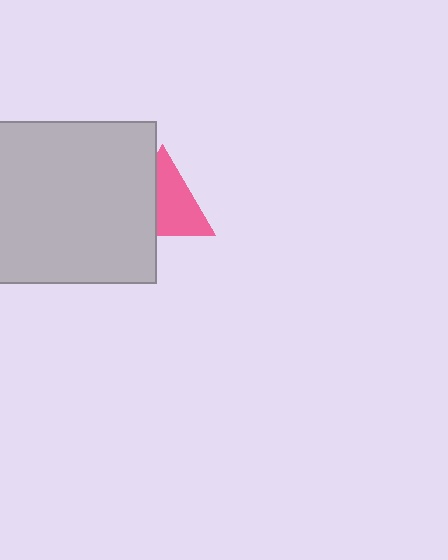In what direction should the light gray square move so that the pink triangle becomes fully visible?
The light gray square should move left. That is the shortest direction to clear the overlap and leave the pink triangle fully visible.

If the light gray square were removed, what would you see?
You would see the complete pink triangle.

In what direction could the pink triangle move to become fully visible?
The pink triangle could move right. That would shift it out from behind the light gray square entirely.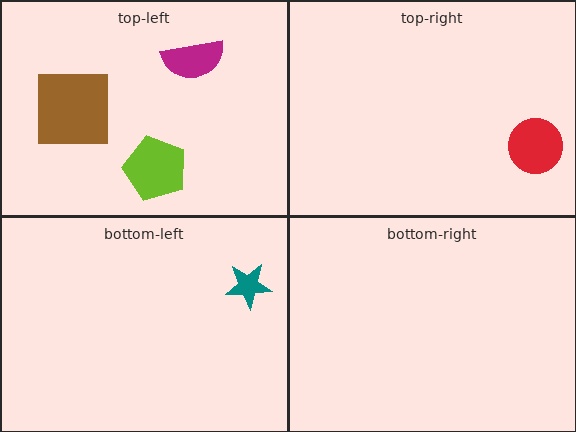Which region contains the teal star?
The bottom-left region.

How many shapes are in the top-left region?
3.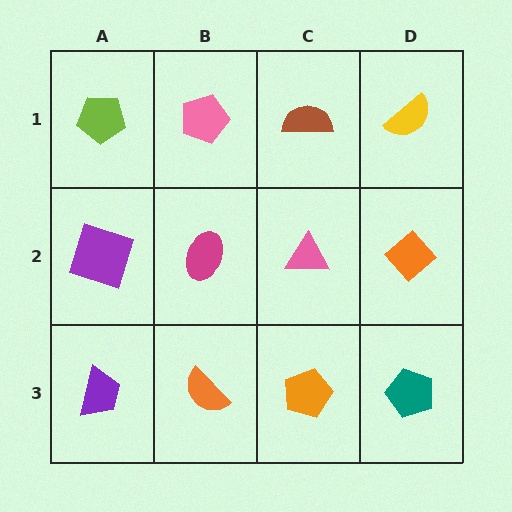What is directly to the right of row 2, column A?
A magenta ellipse.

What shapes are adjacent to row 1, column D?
An orange diamond (row 2, column D), a brown semicircle (row 1, column C).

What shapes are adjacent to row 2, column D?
A yellow semicircle (row 1, column D), a teal pentagon (row 3, column D), a pink triangle (row 2, column C).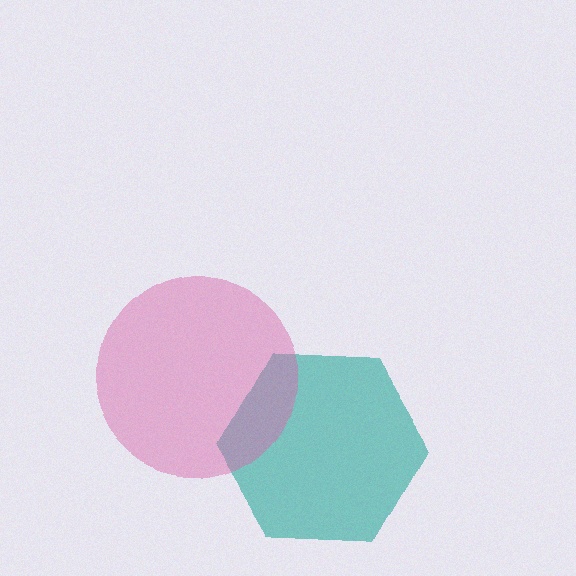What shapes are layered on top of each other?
The layered shapes are: a teal hexagon, a pink circle.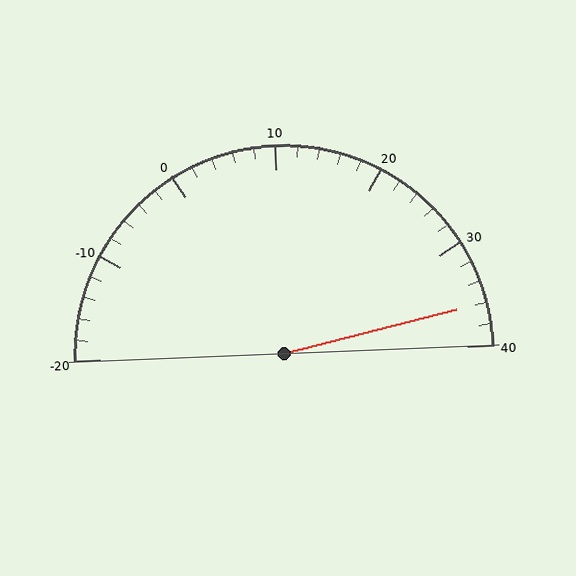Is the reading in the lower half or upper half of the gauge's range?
The reading is in the upper half of the range (-20 to 40).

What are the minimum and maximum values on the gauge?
The gauge ranges from -20 to 40.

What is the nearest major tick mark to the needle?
The nearest major tick mark is 40.